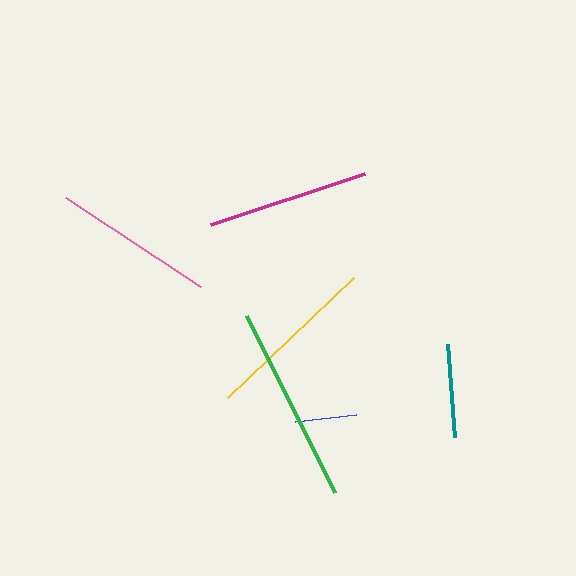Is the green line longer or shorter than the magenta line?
The green line is longer than the magenta line.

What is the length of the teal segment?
The teal segment is approximately 93 pixels long.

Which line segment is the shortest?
The blue line is the shortest at approximately 62 pixels.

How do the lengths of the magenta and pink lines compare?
The magenta and pink lines are approximately the same length.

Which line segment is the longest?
The green line is the longest at approximately 198 pixels.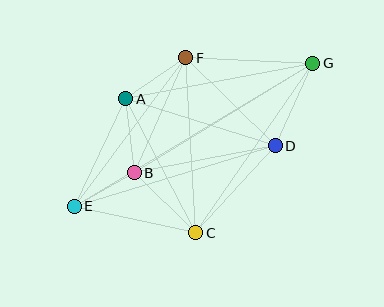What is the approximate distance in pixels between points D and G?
The distance between D and G is approximately 91 pixels.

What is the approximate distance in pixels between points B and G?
The distance between B and G is approximately 209 pixels.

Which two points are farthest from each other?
Points E and G are farthest from each other.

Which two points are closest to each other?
Points B and E are closest to each other.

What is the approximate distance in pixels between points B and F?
The distance between B and F is approximately 126 pixels.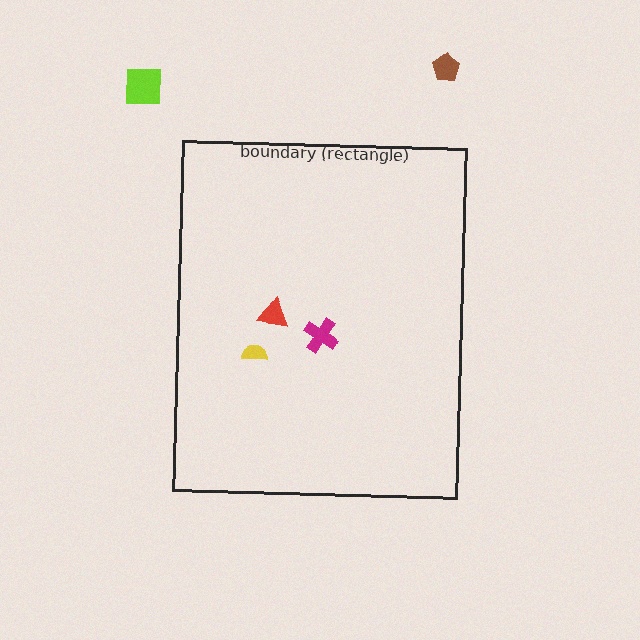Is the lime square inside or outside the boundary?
Outside.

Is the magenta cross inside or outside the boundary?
Inside.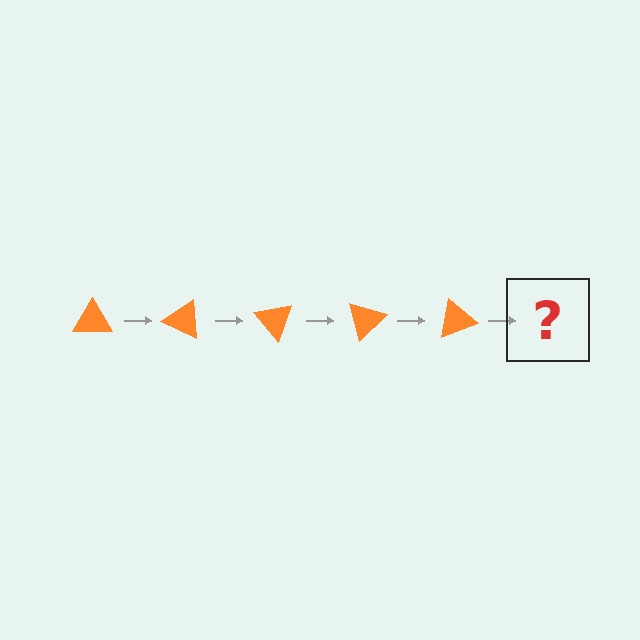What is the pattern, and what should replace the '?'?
The pattern is that the triangle rotates 25 degrees each step. The '?' should be an orange triangle rotated 125 degrees.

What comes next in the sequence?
The next element should be an orange triangle rotated 125 degrees.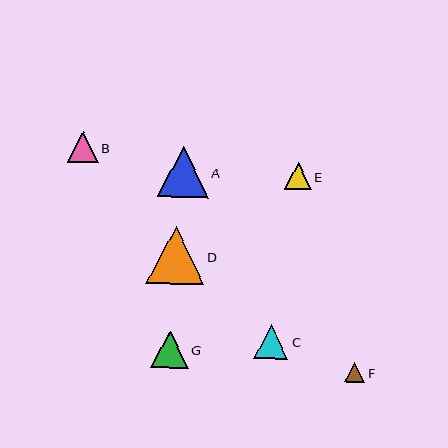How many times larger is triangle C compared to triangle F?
Triangle C is approximately 1.7 times the size of triangle F.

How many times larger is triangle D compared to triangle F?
Triangle D is approximately 2.8 times the size of triangle F.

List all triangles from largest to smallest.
From largest to smallest: D, A, G, C, B, E, F.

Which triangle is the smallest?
Triangle F is the smallest with a size of approximately 20 pixels.